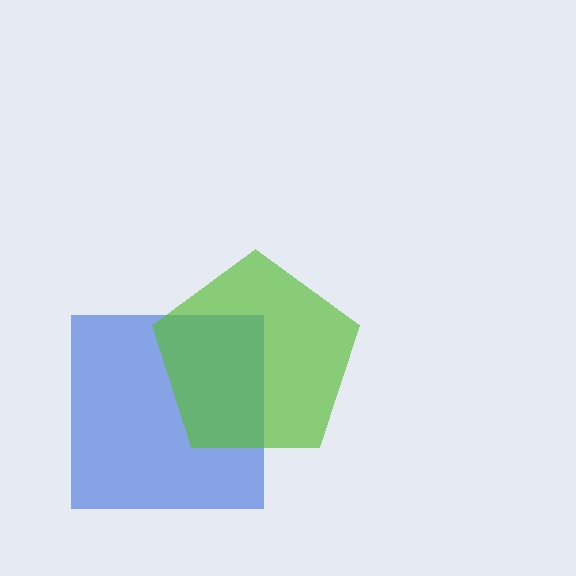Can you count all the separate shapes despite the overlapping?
Yes, there are 2 separate shapes.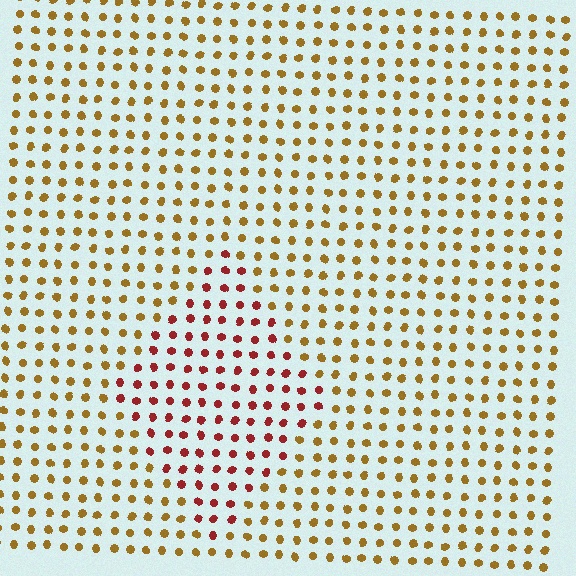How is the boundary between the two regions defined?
The boundary is defined purely by a slight shift in hue (about 44 degrees). Spacing, size, and orientation are identical on both sides.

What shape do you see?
I see a diamond.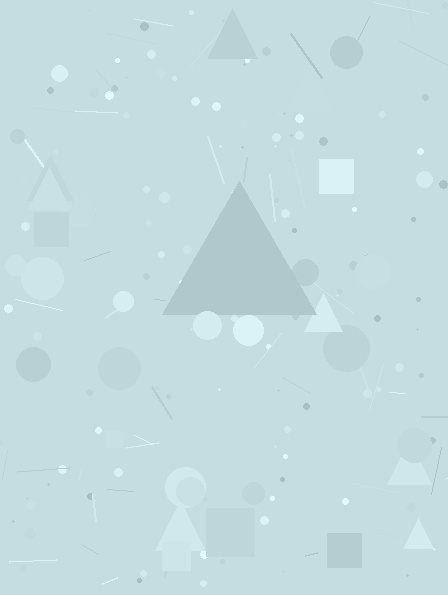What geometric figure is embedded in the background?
A triangle is embedded in the background.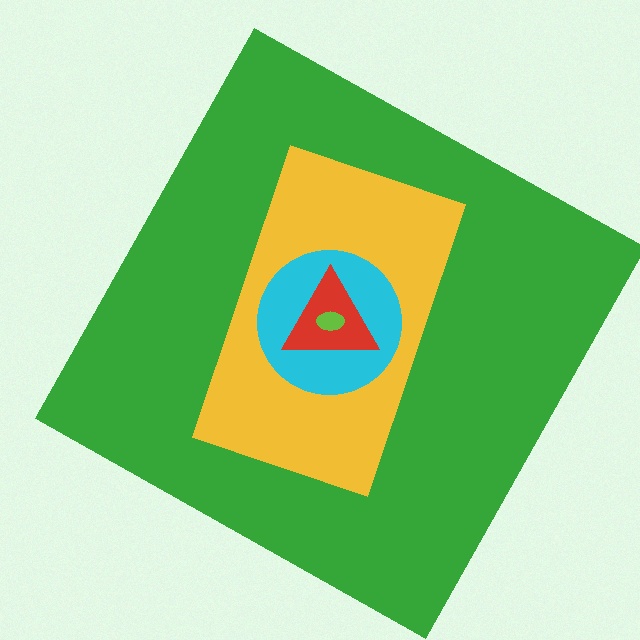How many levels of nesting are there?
5.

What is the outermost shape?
The green square.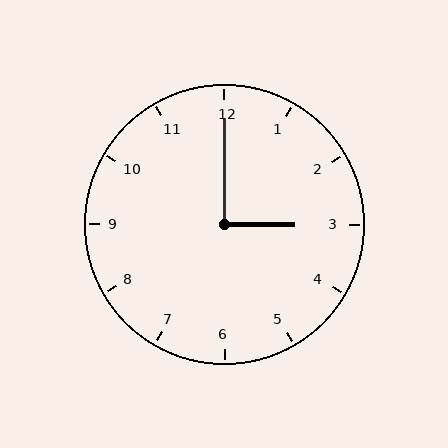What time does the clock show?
3:00.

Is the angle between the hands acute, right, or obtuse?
It is right.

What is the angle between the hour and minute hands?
Approximately 90 degrees.